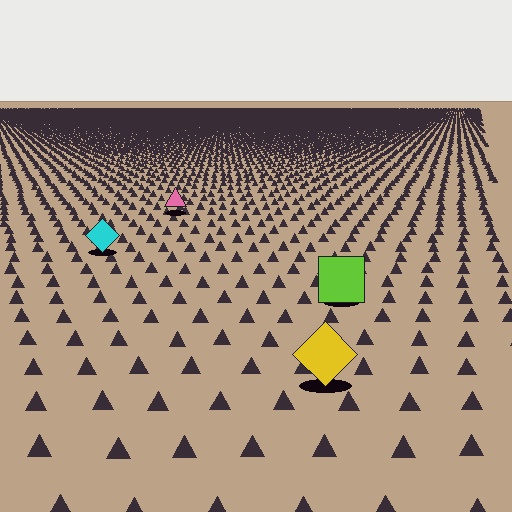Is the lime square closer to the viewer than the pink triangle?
Yes. The lime square is closer — you can tell from the texture gradient: the ground texture is coarser near it.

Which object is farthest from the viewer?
The pink triangle is farthest from the viewer. It appears smaller and the ground texture around it is denser.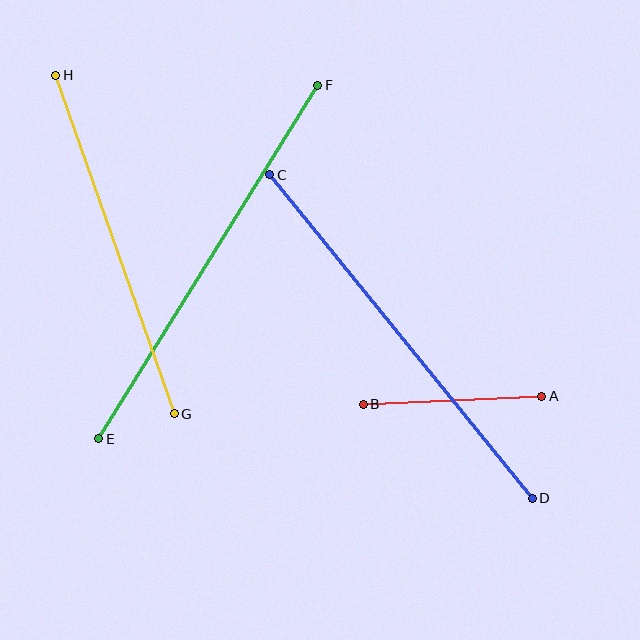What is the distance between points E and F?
The distance is approximately 416 pixels.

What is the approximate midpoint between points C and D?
The midpoint is at approximately (401, 336) pixels.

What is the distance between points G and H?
The distance is approximately 358 pixels.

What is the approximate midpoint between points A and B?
The midpoint is at approximately (453, 400) pixels.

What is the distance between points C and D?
The distance is approximately 417 pixels.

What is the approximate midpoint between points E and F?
The midpoint is at approximately (208, 262) pixels.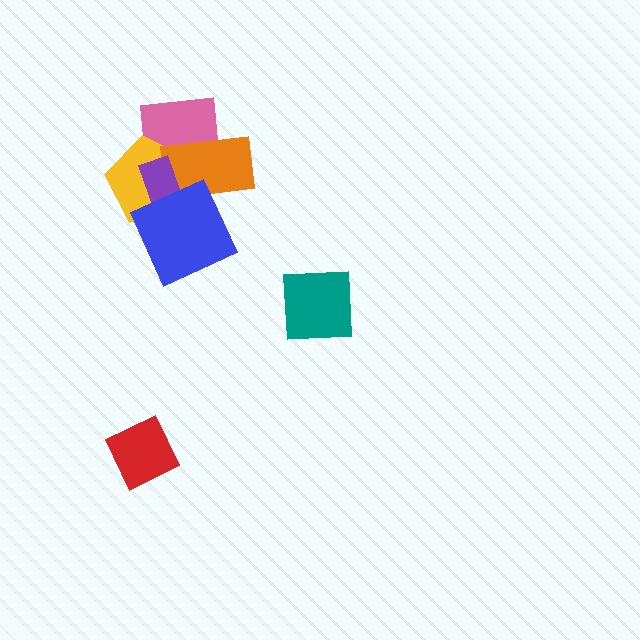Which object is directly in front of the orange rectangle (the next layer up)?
The purple rectangle is directly in front of the orange rectangle.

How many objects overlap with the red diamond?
0 objects overlap with the red diamond.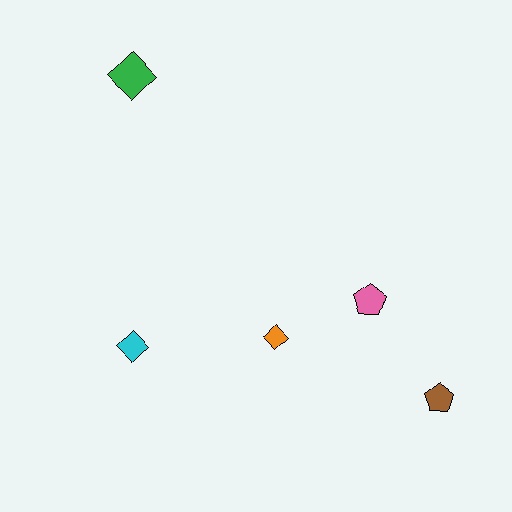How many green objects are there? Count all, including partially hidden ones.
There is 1 green object.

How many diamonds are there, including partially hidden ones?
There are 3 diamonds.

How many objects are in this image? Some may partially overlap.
There are 5 objects.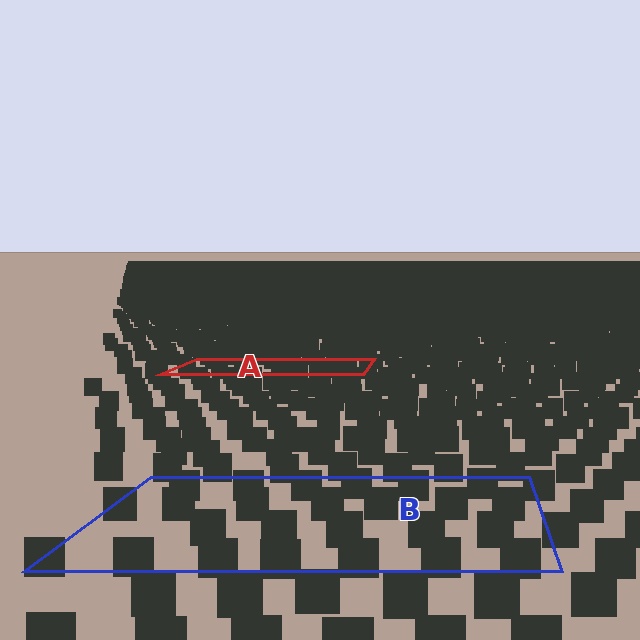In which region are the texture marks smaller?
The texture marks are smaller in region A, because it is farther away.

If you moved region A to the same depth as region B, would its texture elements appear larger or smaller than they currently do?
They would appear larger. At a closer depth, the same texture elements are projected at a bigger on-screen size.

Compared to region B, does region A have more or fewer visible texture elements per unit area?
Region A has more texture elements per unit area — they are packed more densely because it is farther away.